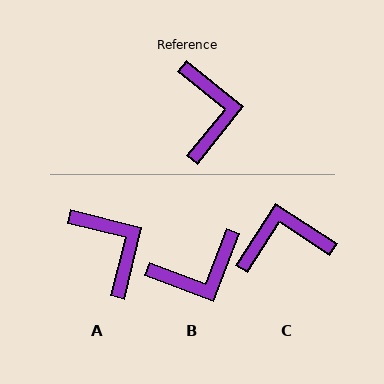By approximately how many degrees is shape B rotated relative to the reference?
Approximately 72 degrees clockwise.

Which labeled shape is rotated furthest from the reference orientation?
C, about 96 degrees away.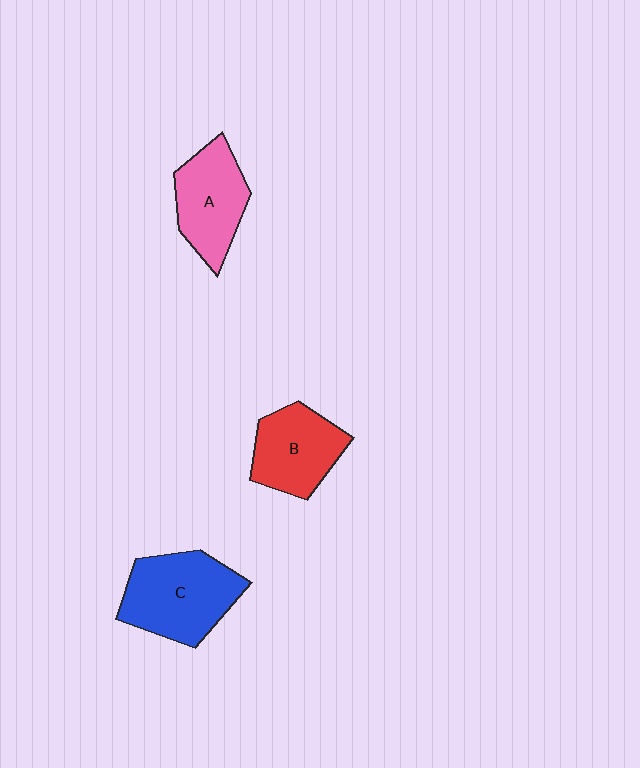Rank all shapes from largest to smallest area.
From largest to smallest: C (blue), A (pink), B (red).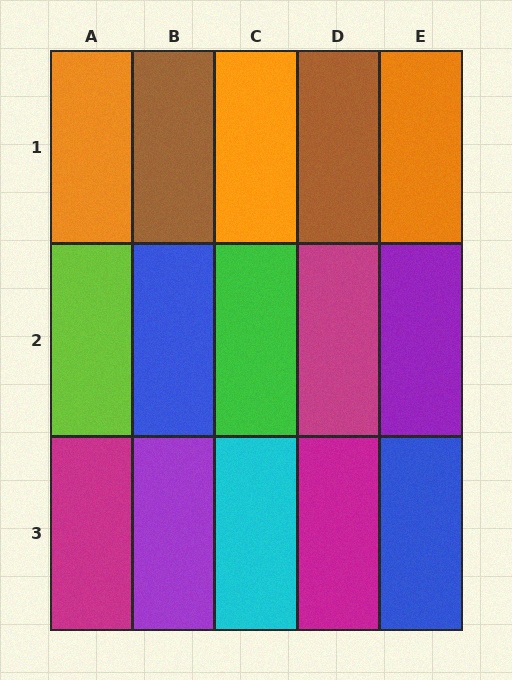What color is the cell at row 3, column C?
Cyan.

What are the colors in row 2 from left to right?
Lime, blue, green, magenta, purple.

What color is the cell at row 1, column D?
Brown.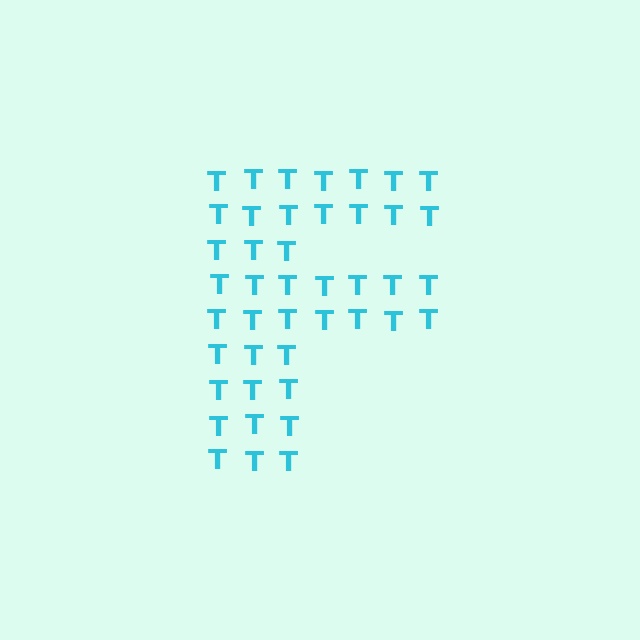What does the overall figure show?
The overall figure shows the letter F.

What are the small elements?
The small elements are letter T's.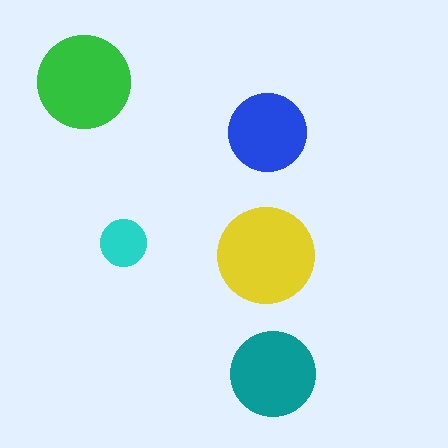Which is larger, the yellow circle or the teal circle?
The yellow one.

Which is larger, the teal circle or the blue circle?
The teal one.